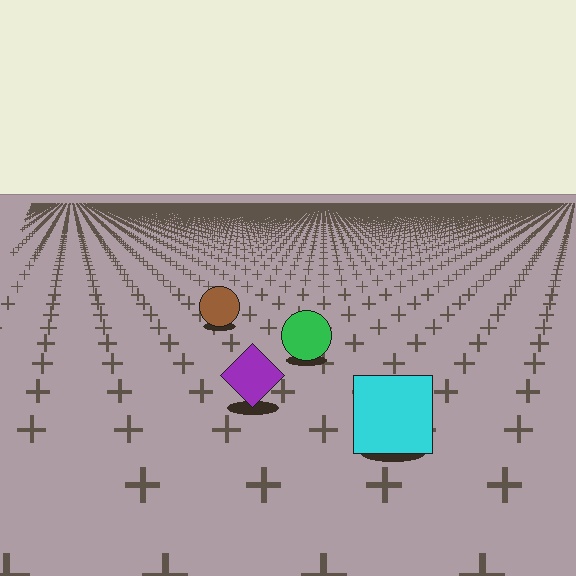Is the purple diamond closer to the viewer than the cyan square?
No. The cyan square is closer — you can tell from the texture gradient: the ground texture is coarser near it.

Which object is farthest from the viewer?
The brown circle is farthest from the viewer. It appears smaller and the ground texture around it is denser.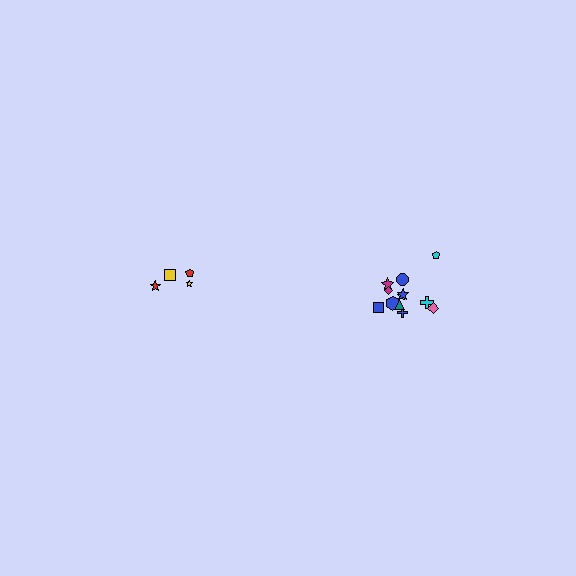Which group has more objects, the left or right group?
The right group.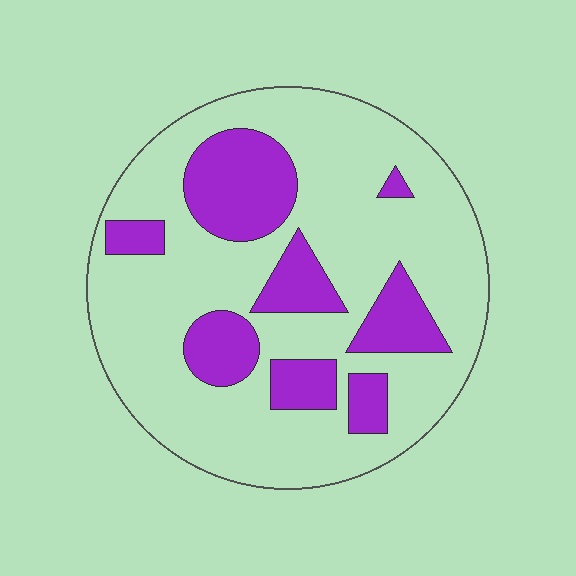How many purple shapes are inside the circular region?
8.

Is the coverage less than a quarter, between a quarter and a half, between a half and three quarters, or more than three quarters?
Between a quarter and a half.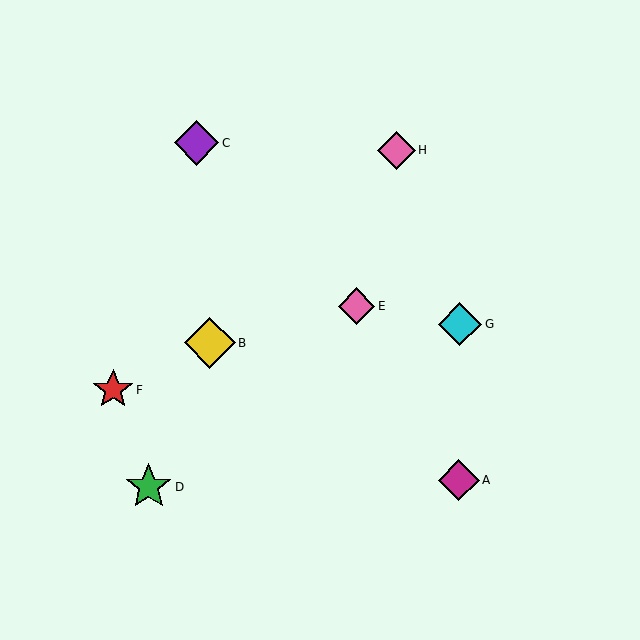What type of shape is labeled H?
Shape H is a pink diamond.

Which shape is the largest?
The yellow diamond (labeled B) is the largest.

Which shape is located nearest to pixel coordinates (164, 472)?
The green star (labeled D) at (149, 487) is nearest to that location.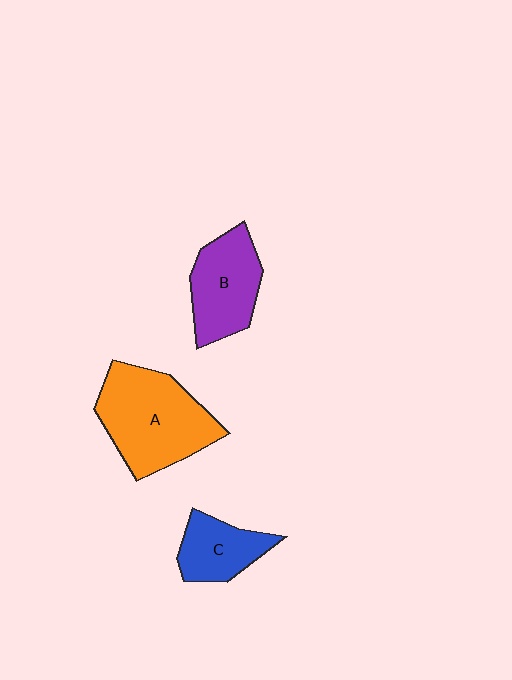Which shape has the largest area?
Shape A (orange).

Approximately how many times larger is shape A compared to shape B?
Approximately 1.5 times.